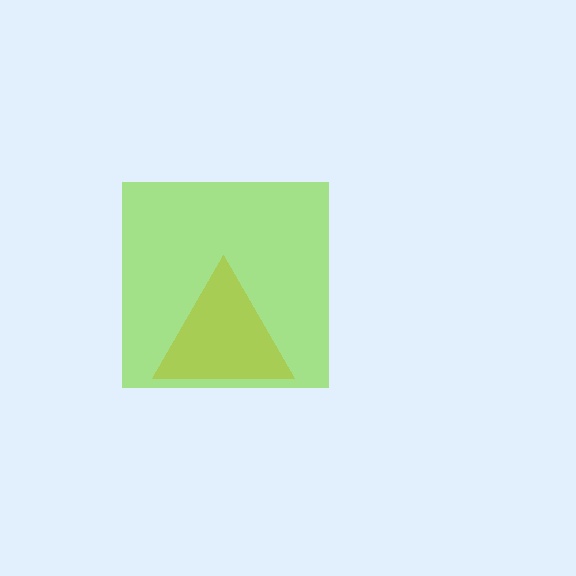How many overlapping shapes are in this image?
There are 2 overlapping shapes in the image.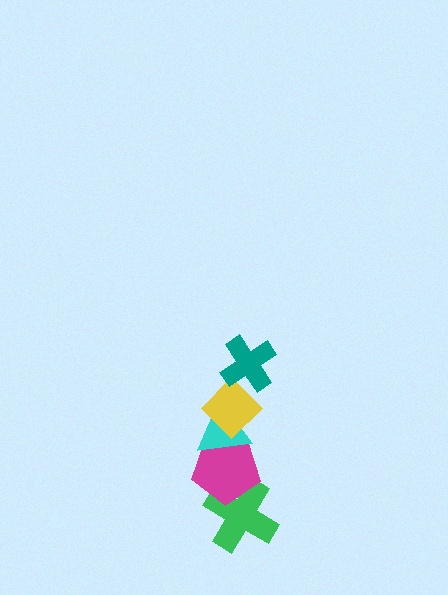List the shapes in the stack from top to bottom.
From top to bottom: the teal cross, the yellow diamond, the cyan triangle, the magenta pentagon, the green cross.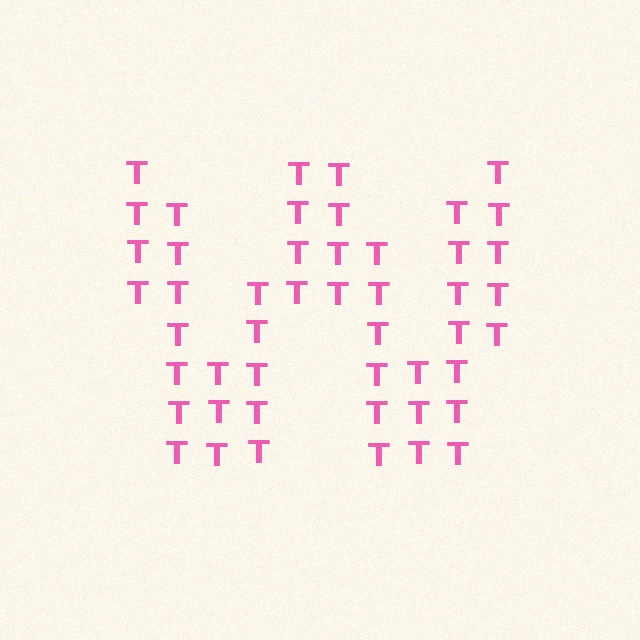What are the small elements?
The small elements are letter T's.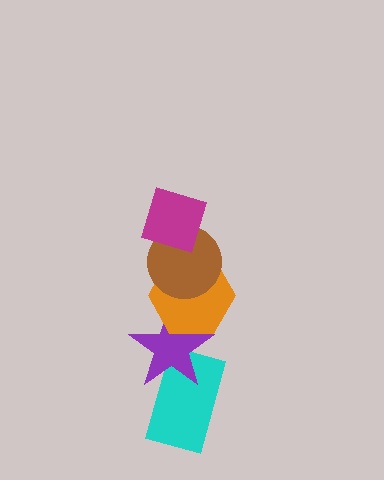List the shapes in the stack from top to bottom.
From top to bottom: the magenta diamond, the brown circle, the orange hexagon, the purple star, the cyan rectangle.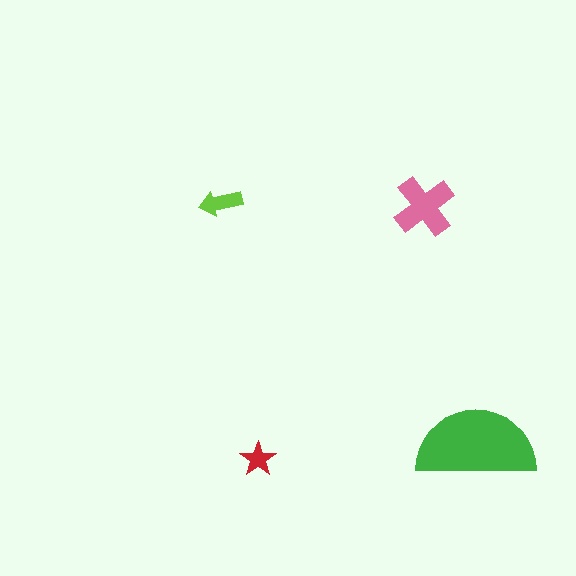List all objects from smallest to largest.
The red star, the lime arrow, the pink cross, the green semicircle.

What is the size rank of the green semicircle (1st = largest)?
1st.